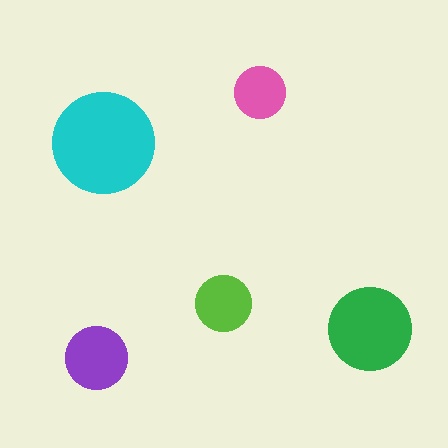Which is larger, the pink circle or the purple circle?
The purple one.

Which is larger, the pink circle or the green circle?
The green one.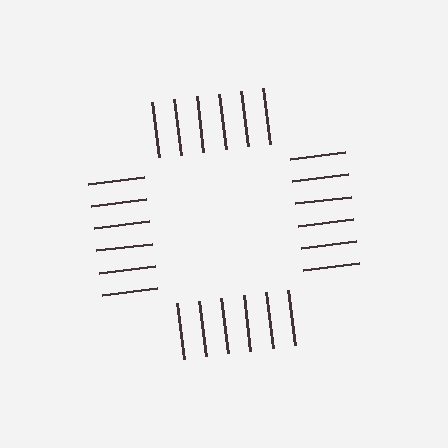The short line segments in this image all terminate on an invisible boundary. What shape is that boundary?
An illusory square — the line segments terminate on its edges but no continuous stroke is drawn.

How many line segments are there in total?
24 — 6 along each of the 4 edges.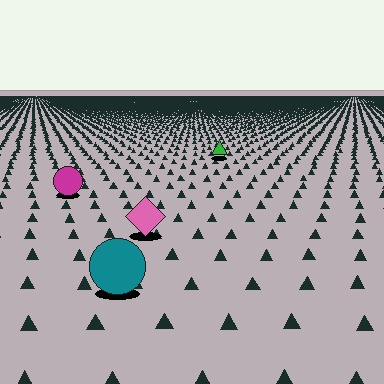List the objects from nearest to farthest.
From nearest to farthest: the teal circle, the pink diamond, the magenta circle, the green triangle.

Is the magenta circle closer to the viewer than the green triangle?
Yes. The magenta circle is closer — you can tell from the texture gradient: the ground texture is coarser near it.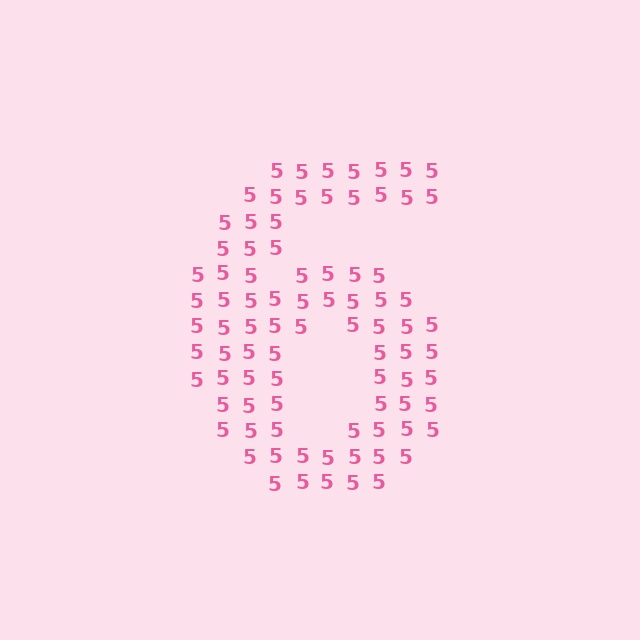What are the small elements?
The small elements are digit 5's.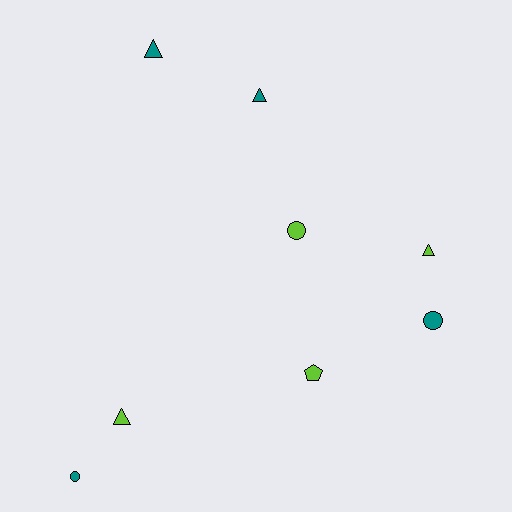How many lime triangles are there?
There are 2 lime triangles.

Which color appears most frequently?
Lime, with 4 objects.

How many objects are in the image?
There are 8 objects.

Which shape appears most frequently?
Triangle, with 4 objects.